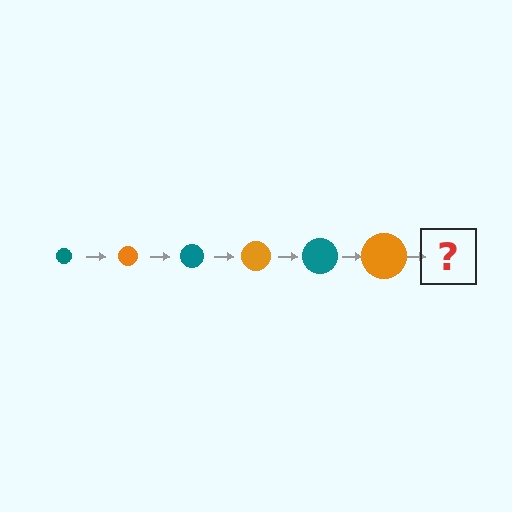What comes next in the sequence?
The next element should be a teal circle, larger than the previous one.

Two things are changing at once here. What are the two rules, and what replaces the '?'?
The two rules are that the circle grows larger each step and the color cycles through teal and orange. The '?' should be a teal circle, larger than the previous one.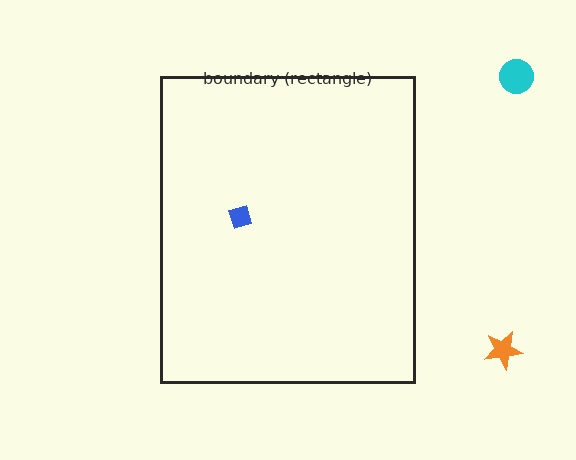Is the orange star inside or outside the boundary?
Outside.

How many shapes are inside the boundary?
1 inside, 2 outside.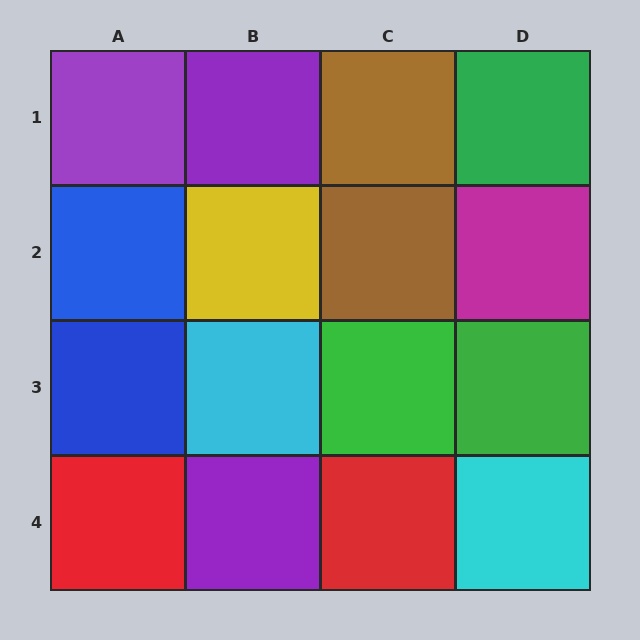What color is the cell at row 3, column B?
Cyan.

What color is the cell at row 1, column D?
Green.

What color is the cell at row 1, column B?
Purple.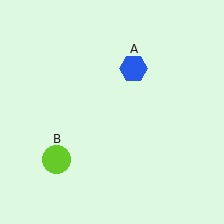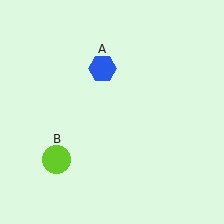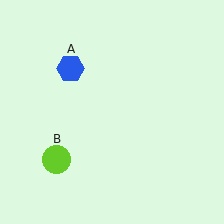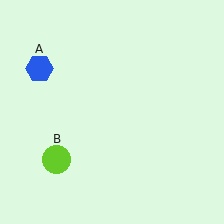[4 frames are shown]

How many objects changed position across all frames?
1 object changed position: blue hexagon (object A).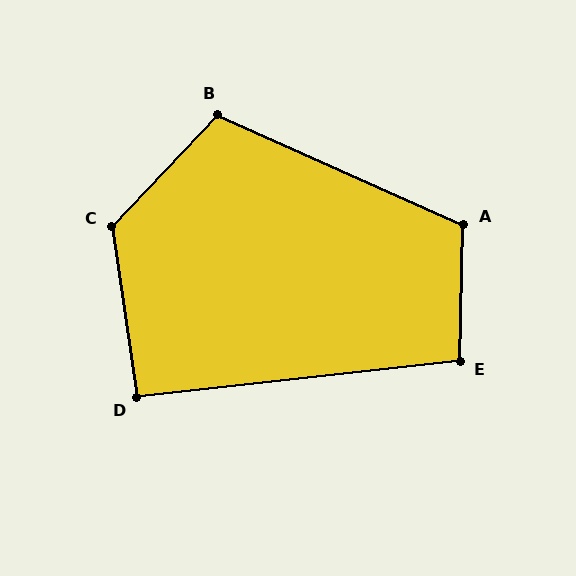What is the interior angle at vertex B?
Approximately 110 degrees (obtuse).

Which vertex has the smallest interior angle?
D, at approximately 92 degrees.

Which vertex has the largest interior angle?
C, at approximately 128 degrees.